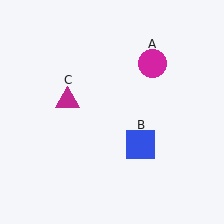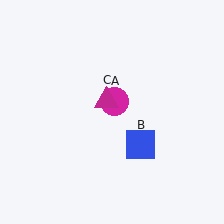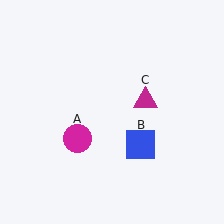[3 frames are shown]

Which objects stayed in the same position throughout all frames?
Blue square (object B) remained stationary.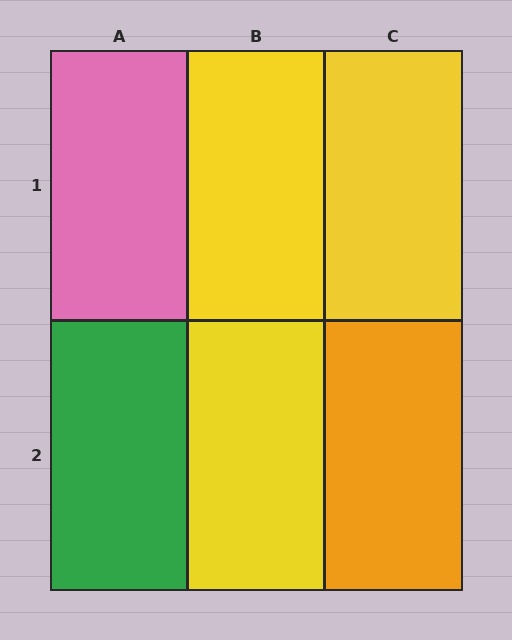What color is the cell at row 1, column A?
Pink.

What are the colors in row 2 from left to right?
Green, yellow, orange.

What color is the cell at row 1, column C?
Yellow.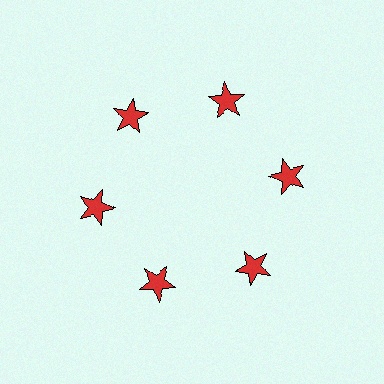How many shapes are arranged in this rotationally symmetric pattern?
There are 6 shapes, arranged in 6 groups of 1.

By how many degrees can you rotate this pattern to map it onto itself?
The pattern maps onto itself every 60 degrees of rotation.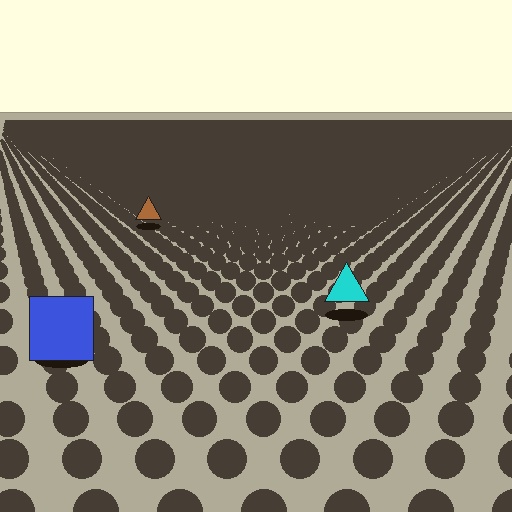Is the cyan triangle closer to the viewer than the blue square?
No. The blue square is closer — you can tell from the texture gradient: the ground texture is coarser near it.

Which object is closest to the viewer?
The blue square is closest. The texture marks near it are larger and more spread out.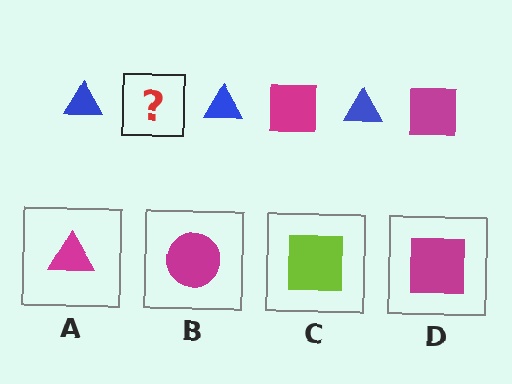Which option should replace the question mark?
Option D.